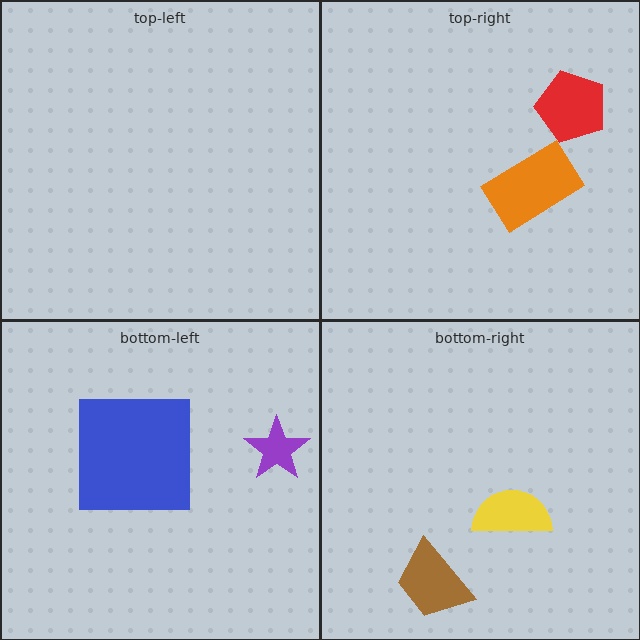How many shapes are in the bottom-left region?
2.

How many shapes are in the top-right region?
2.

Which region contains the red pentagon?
The top-right region.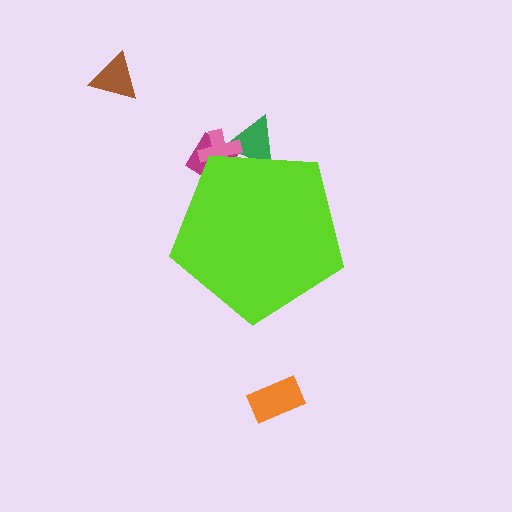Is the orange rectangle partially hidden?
No, the orange rectangle is fully visible.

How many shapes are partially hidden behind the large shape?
3 shapes are partially hidden.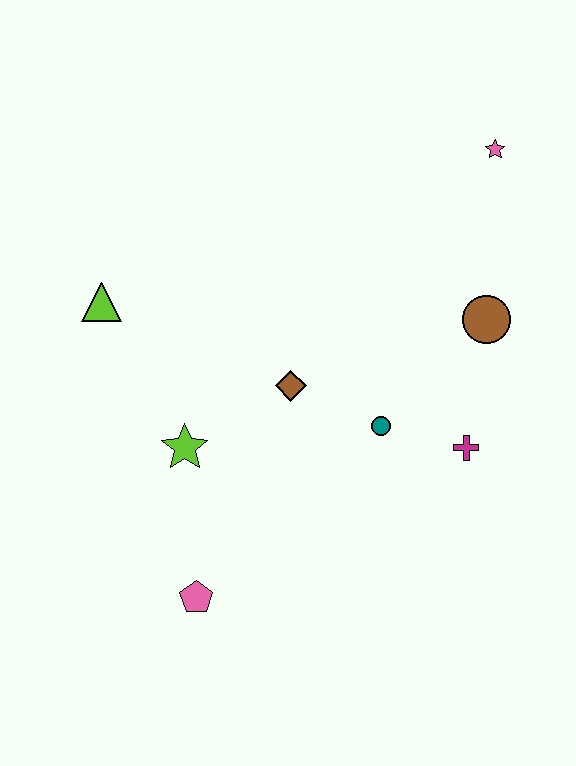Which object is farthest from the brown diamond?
The pink star is farthest from the brown diamond.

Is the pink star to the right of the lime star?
Yes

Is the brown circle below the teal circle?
No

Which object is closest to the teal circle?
The magenta cross is closest to the teal circle.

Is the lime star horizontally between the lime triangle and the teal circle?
Yes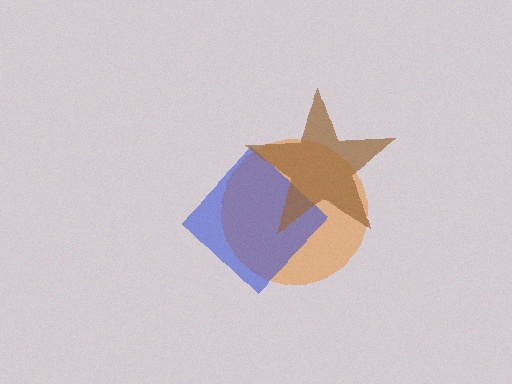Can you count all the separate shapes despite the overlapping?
Yes, there are 3 separate shapes.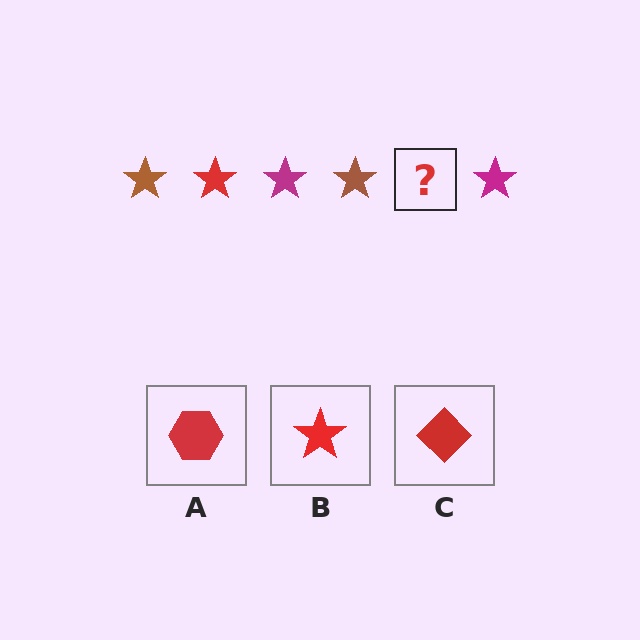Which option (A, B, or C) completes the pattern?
B.